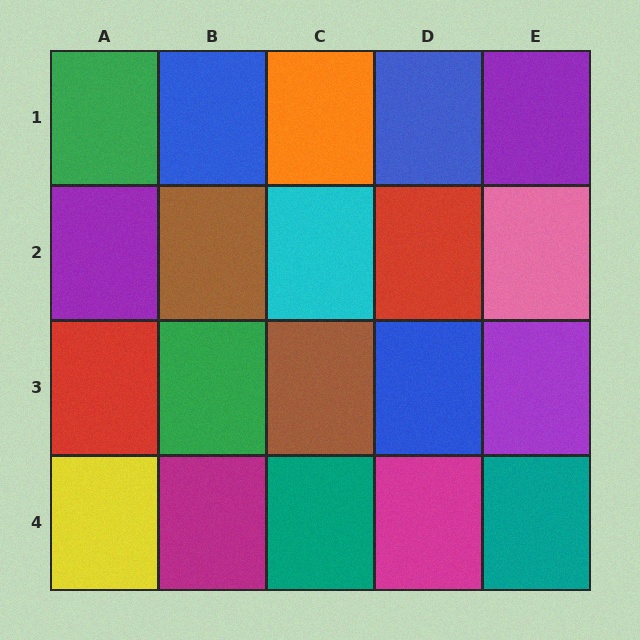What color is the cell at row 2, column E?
Pink.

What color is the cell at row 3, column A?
Red.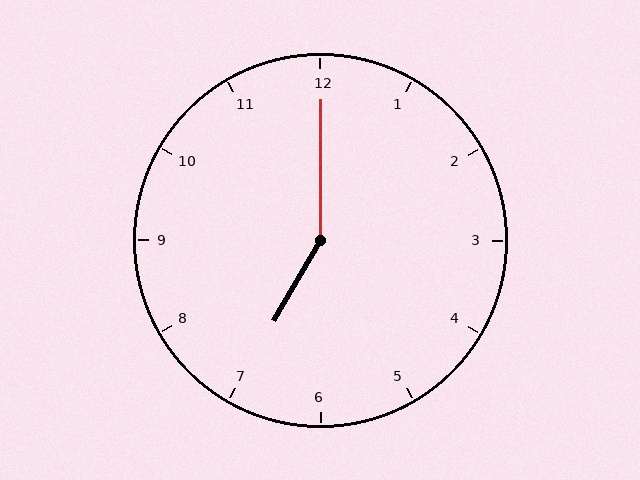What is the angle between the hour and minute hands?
Approximately 150 degrees.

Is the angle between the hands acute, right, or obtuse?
It is obtuse.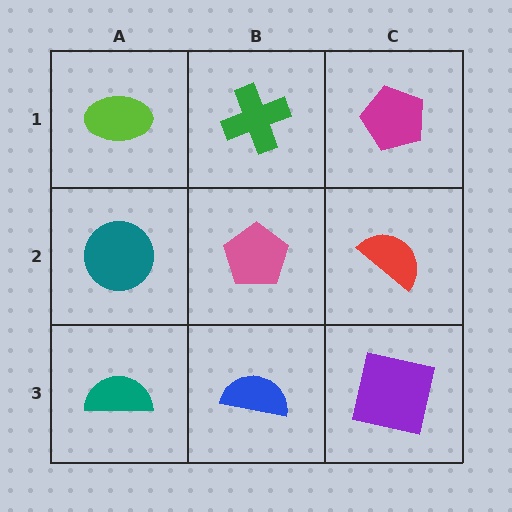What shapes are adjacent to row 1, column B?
A pink pentagon (row 2, column B), a lime ellipse (row 1, column A), a magenta pentagon (row 1, column C).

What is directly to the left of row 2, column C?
A pink pentagon.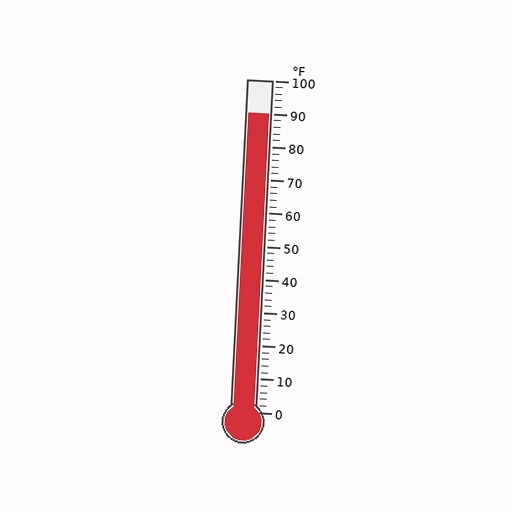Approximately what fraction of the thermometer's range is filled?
The thermometer is filled to approximately 90% of its range.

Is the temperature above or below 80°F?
The temperature is above 80°F.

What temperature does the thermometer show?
The thermometer shows approximately 90°F.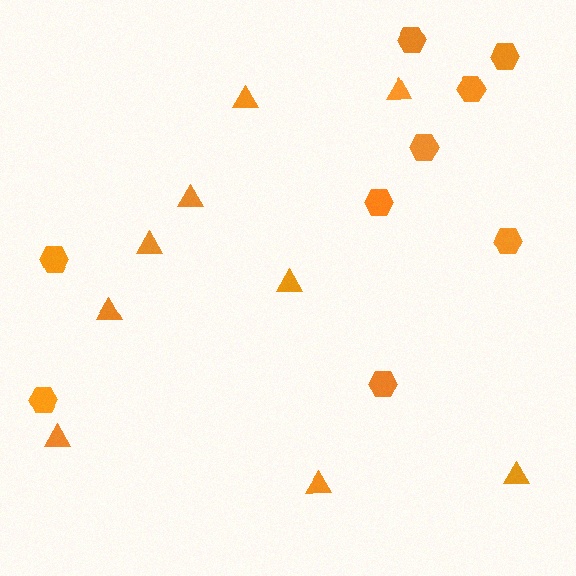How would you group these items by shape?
There are 2 groups: one group of hexagons (9) and one group of triangles (9).